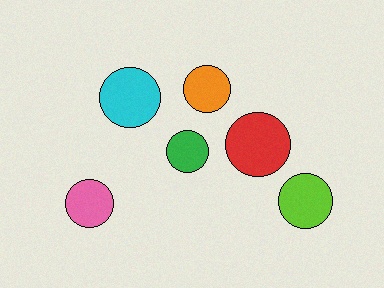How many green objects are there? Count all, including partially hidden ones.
There is 1 green object.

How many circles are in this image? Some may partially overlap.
There are 6 circles.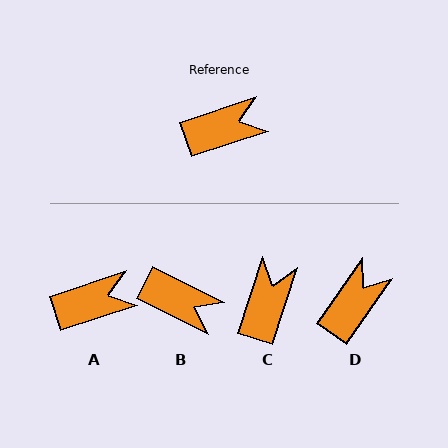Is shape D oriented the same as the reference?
No, it is off by about 36 degrees.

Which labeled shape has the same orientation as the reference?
A.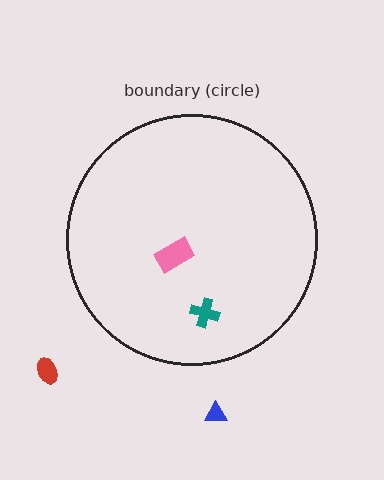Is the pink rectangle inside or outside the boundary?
Inside.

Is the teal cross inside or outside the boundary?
Inside.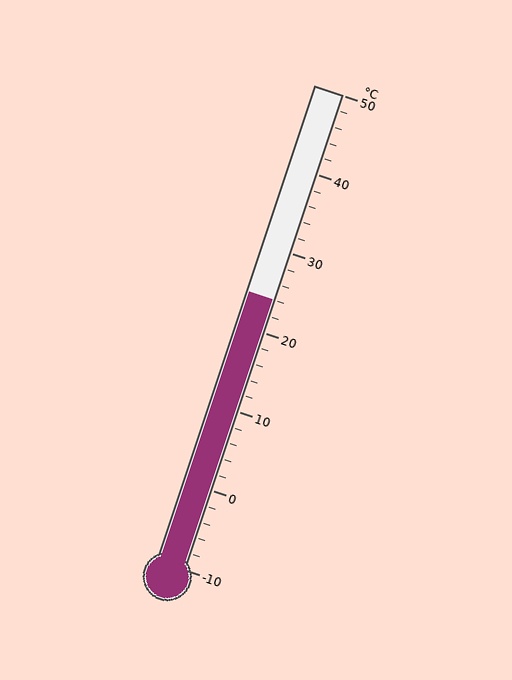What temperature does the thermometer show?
The thermometer shows approximately 24°C.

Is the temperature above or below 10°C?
The temperature is above 10°C.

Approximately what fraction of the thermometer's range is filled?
The thermometer is filled to approximately 55% of its range.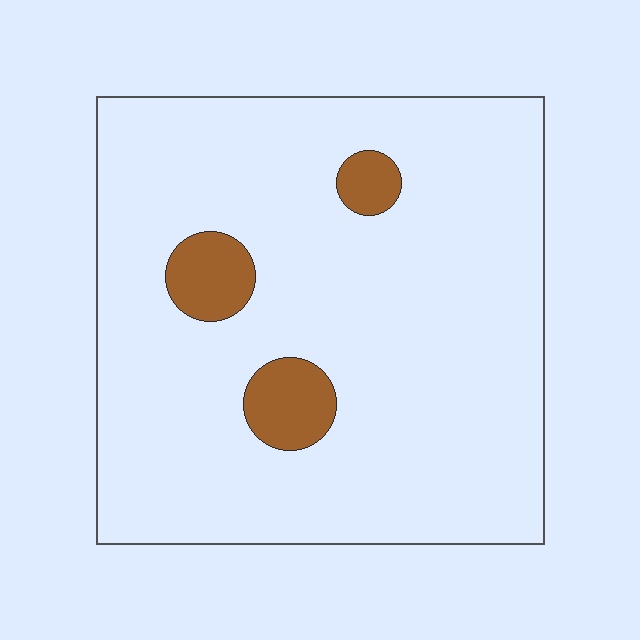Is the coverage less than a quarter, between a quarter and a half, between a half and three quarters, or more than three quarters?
Less than a quarter.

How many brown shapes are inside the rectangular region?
3.